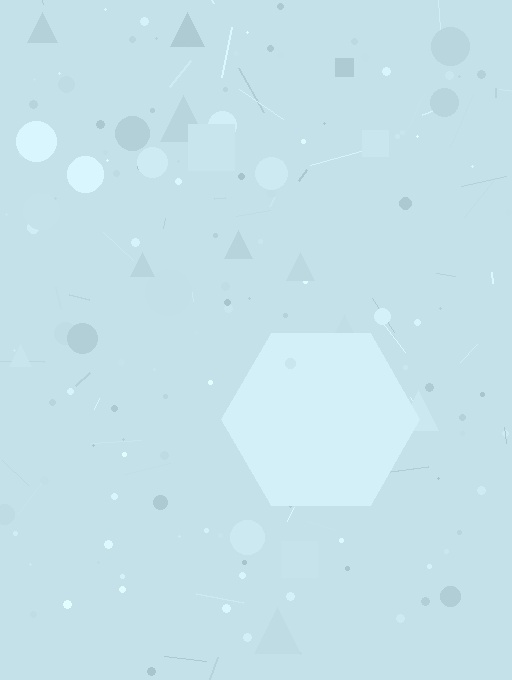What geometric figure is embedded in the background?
A hexagon is embedded in the background.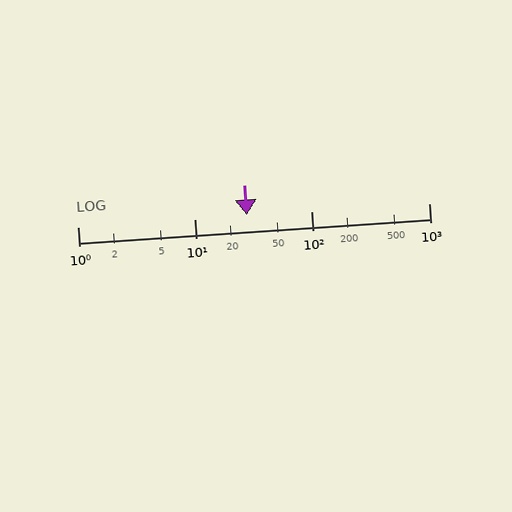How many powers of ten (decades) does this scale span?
The scale spans 3 decades, from 1 to 1000.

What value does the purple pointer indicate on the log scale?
The pointer indicates approximately 28.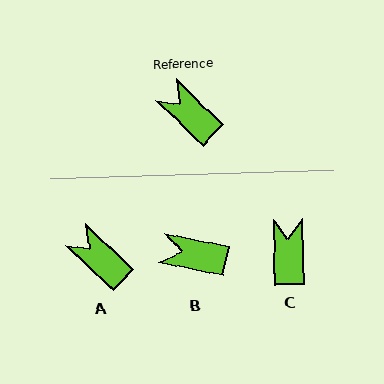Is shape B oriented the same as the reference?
No, it is off by about 32 degrees.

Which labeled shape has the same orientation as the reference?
A.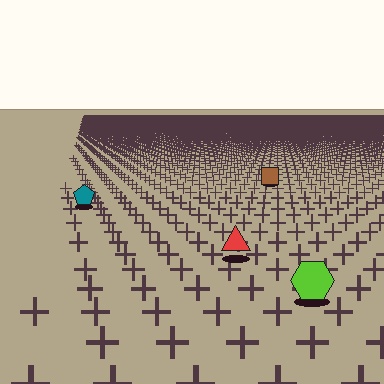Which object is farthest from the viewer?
The brown square is farthest from the viewer. It appears smaller and the ground texture around it is denser.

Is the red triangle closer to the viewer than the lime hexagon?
No. The lime hexagon is closer — you can tell from the texture gradient: the ground texture is coarser near it.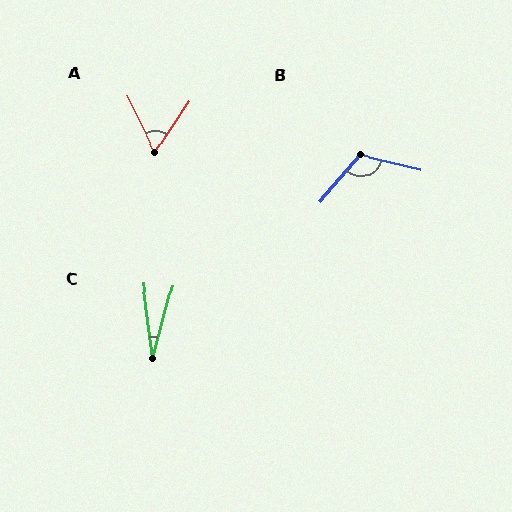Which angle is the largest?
B, at approximately 117 degrees.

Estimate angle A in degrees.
Approximately 60 degrees.